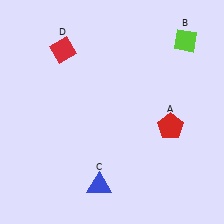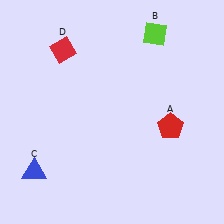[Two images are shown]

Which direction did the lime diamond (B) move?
The lime diamond (B) moved left.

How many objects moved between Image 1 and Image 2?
2 objects moved between the two images.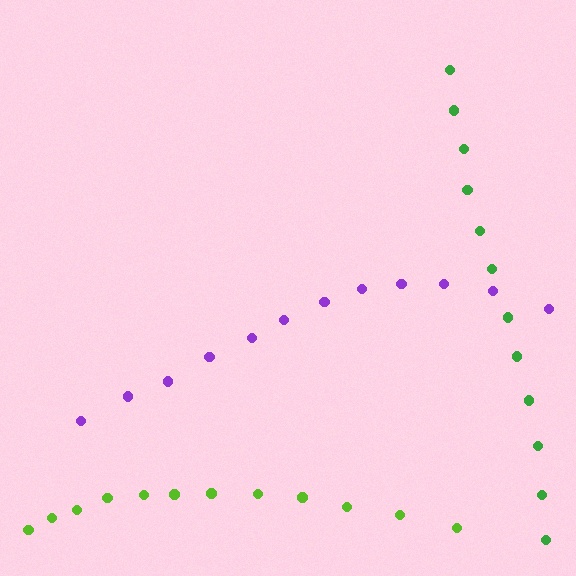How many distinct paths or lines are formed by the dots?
There are 3 distinct paths.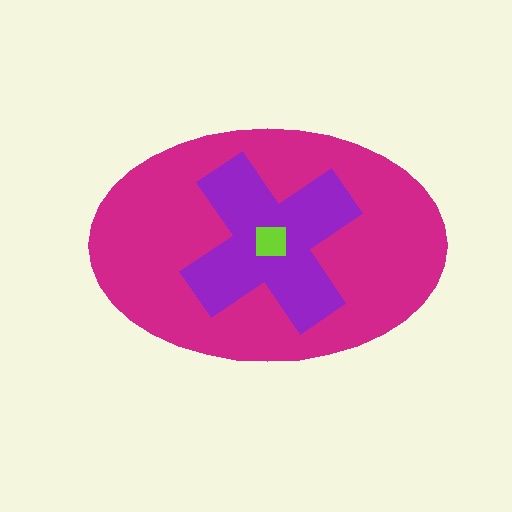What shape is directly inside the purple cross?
The lime square.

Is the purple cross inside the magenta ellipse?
Yes.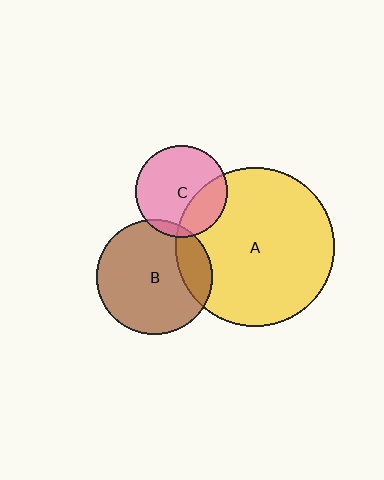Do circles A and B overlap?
Yes.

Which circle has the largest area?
Circle A (yellow).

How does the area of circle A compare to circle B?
Approximately 1.9 times.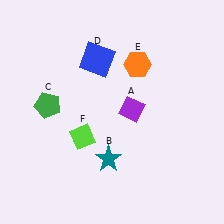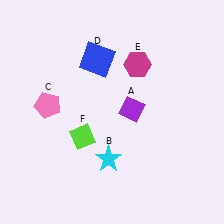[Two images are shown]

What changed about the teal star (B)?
In Image 1, B is teal. In Image 2, it changed to cyan.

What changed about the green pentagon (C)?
In Image 1, C is green. In Image 2, it changed to pink.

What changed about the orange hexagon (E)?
In Image 1, E is orange. In Image 2, it changed to magenta.